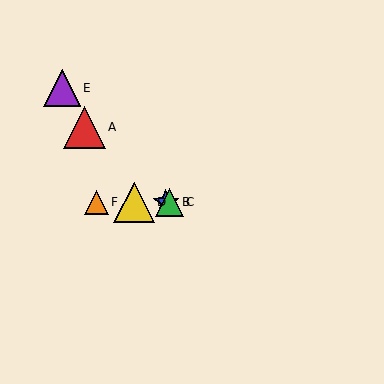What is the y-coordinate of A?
Object A is at y≈127.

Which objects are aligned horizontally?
Objects B, C, D, F are aligned horizontally.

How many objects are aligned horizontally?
4 objects (B, C, D, F) are aligned horizontally.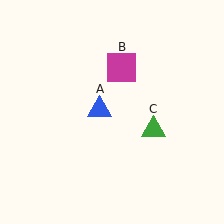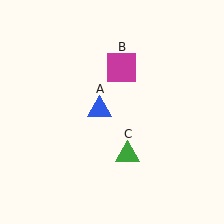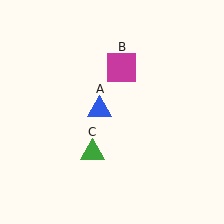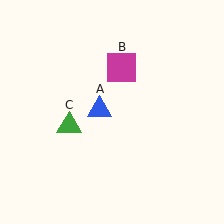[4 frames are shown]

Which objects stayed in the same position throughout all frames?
Blue triangle (object A) and magenta square (object B) remained stationary.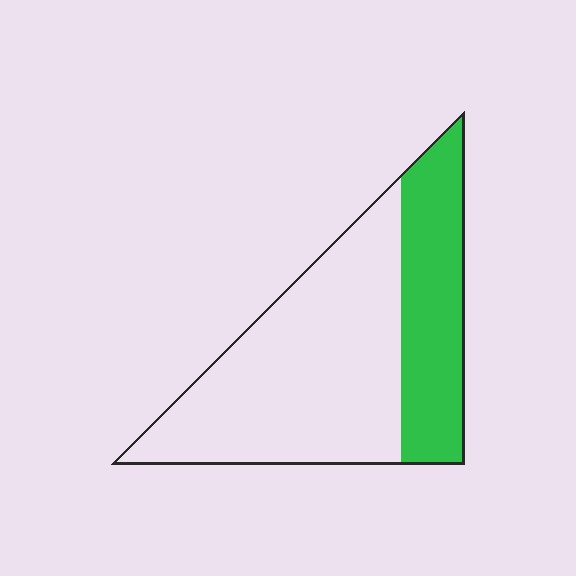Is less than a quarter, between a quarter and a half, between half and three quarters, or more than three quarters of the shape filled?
Between a quarter and a half.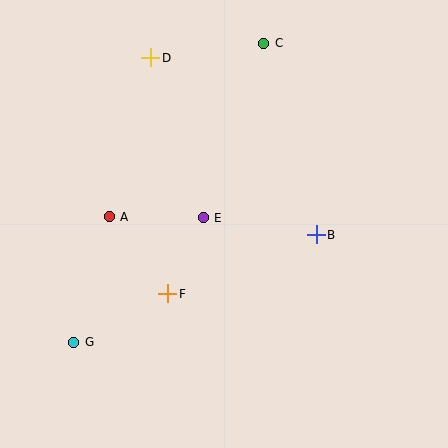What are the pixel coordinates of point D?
Point D is at (151, 58).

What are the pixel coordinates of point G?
Point G is at (74, 342).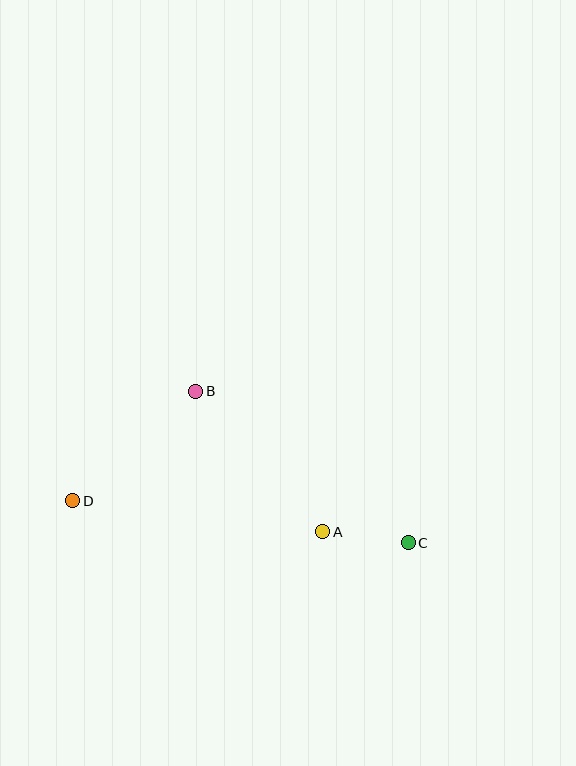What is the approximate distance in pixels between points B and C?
The distance between B and C is approximately 261 pixels.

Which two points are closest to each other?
Points A and C are closest to each other.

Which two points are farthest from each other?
Points C and D are farthest from each other.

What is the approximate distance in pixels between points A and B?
The distance between A and B is approximately 190 pixels.